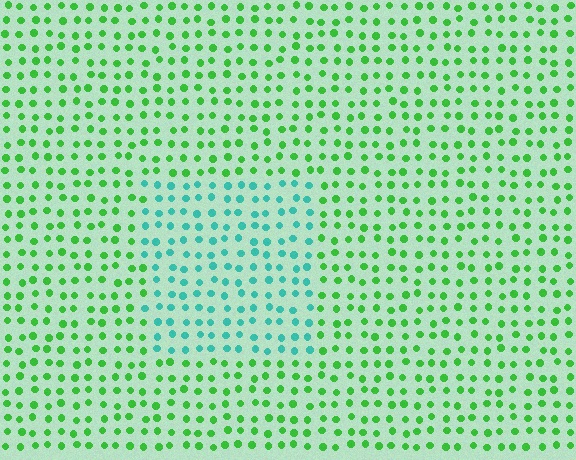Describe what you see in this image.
The image is filled with small green elements in a uniform arrangement. A rectangle-shaped region is visible where the elements are tinted to a slightly different hue, forming a subtle color boundary.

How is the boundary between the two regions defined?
The boundary is defined purely by a slight shift in hue (about 51 degrees). Spacing, size, and orientation are identical on both sides.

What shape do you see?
I see a rectangle.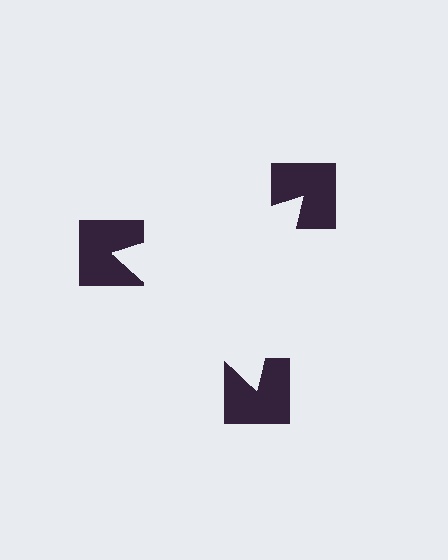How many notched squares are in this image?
There are 3 — one at each vertex of the illusory triangle.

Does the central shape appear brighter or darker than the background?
It typically appears slightly brighter than the background, even though no actual brightness change is drawn.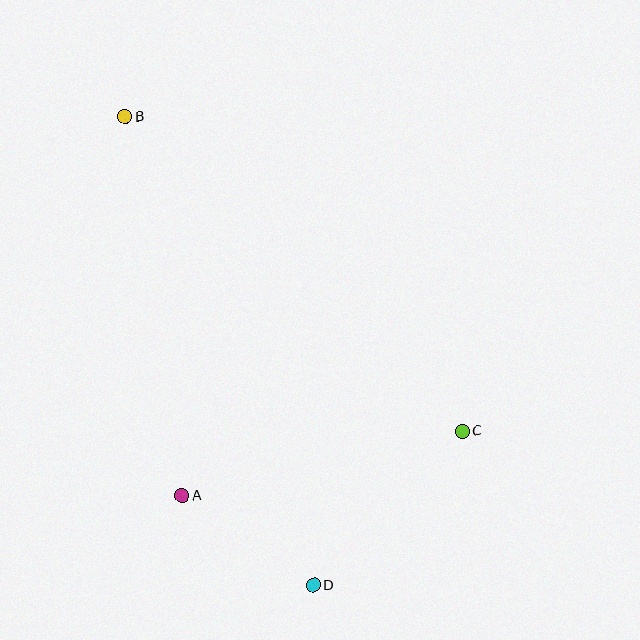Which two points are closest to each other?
Points A and D are closest to each other.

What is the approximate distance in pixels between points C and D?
The distance between C and D is approximately 214 pixels.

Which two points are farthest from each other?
Points B and D are farthest from each other.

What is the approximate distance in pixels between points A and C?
The distance between A and C is approximately 288 pixels.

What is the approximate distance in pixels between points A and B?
The distance between A and B is approximately 383 pixels.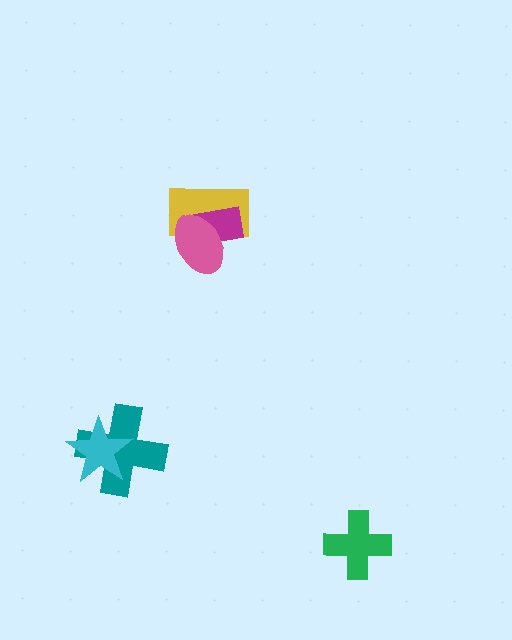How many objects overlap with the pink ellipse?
2 objects overlap with the pink ellipse.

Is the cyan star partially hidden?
No, no other shape covers it.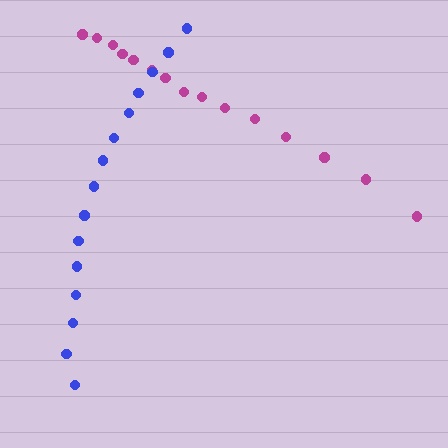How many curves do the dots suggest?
There are 2 distinct paths.